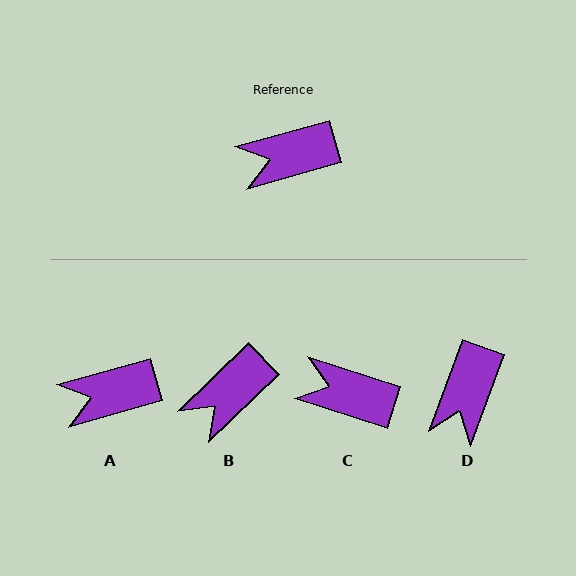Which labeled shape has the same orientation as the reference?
A.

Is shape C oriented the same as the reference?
No, it is off by about 33 degrees.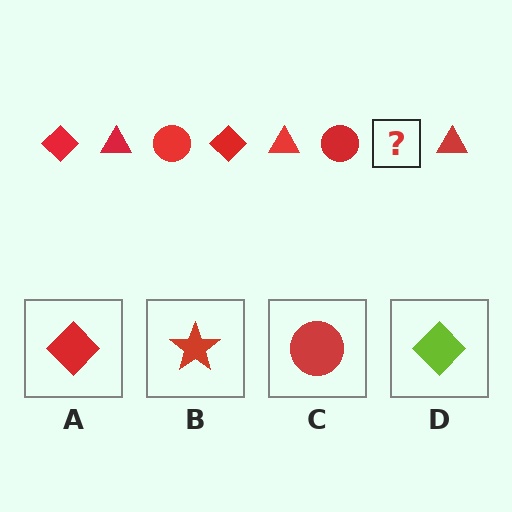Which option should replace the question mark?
Option A.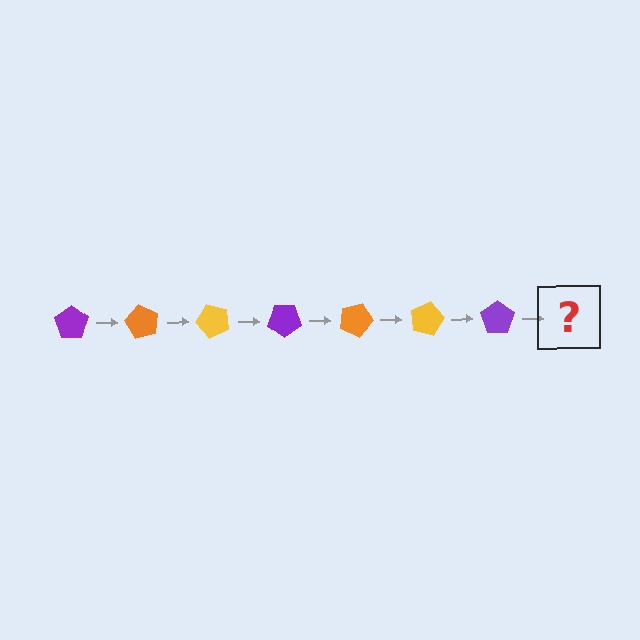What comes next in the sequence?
The next element should be an orange pentagon, rotated 420 degrees from the start.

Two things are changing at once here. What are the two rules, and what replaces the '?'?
The two rules are that it rotates 60 degrees each step and the color cycles through purple, orange, and yellow. The '?' should be an orange pentagon, rotated 420 degrees from the start.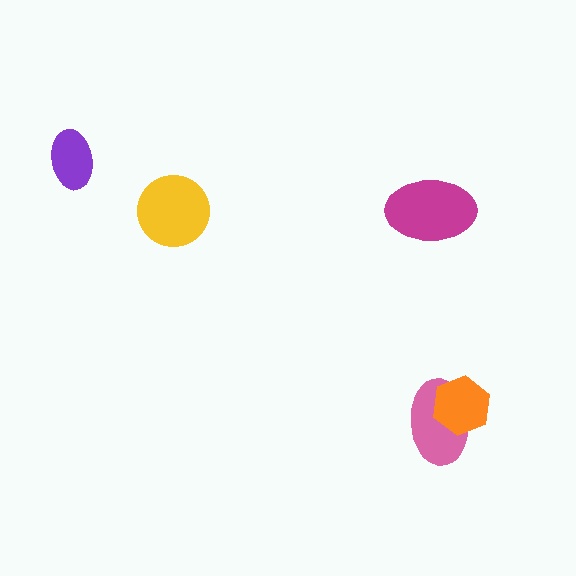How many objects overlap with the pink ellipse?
1 object overlaps with the pink ellipse.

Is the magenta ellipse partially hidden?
No, no other shape covers it.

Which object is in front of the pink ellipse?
The orange hexagon is in front of the pink ellipse.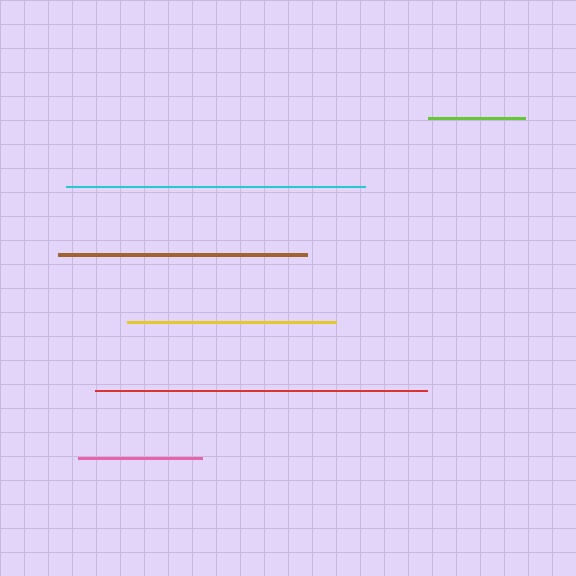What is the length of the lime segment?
The lime segment is approximately 97 pixels long.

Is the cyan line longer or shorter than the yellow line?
The cyan line is longer than the yellow line.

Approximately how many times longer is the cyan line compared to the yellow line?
The cyan line is approximately 1.4 times the length of the yellow line.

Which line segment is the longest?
The red line is the longest at approximately 332 pixels.